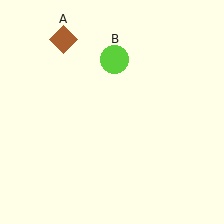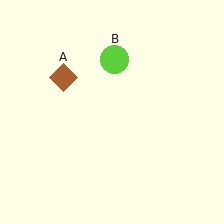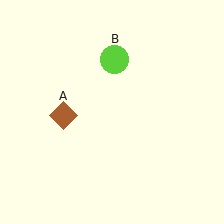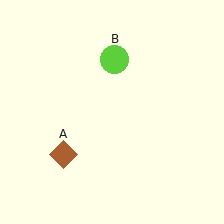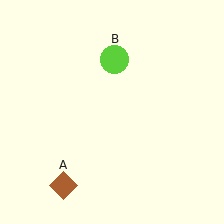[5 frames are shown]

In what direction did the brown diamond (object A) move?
The brown diamond (object A) moved down.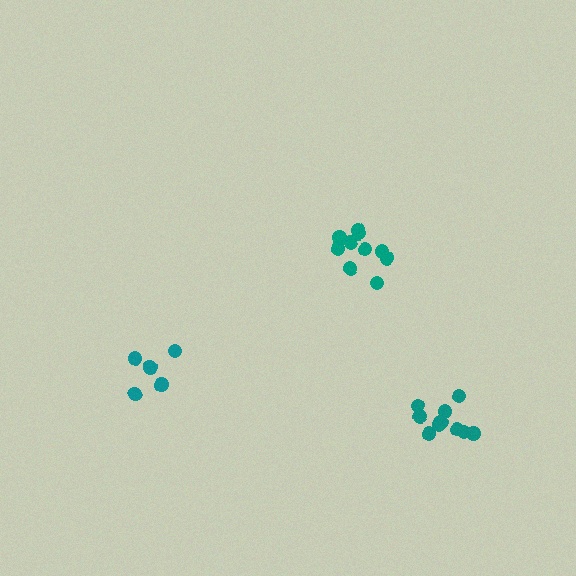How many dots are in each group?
Group 1: 10 dots, Group 2: 10 dots, Group 3: 5 dots (25 total).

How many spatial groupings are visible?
There are 3 spatial groupings.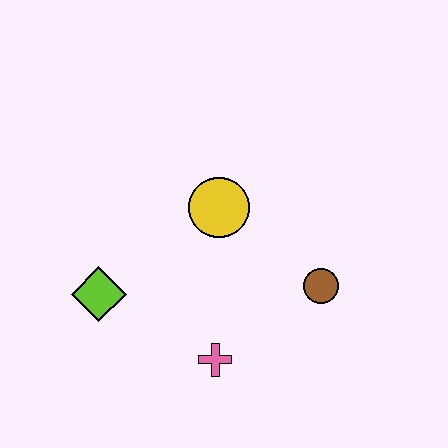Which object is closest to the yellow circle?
The brown circle is closest to the yellow circle.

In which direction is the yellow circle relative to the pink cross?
The yellow circle is above the pink cross.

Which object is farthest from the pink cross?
The yellow circle is farthest from the pink cross.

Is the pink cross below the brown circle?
Yes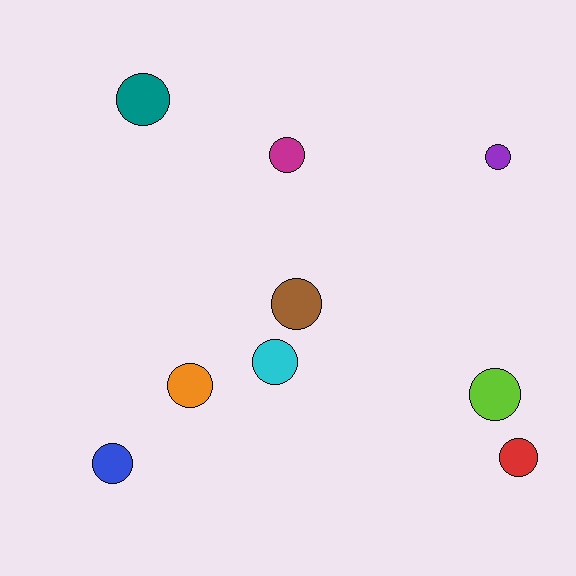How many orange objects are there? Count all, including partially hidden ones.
There is 1 orange object.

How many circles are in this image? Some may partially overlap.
There are 9 circles.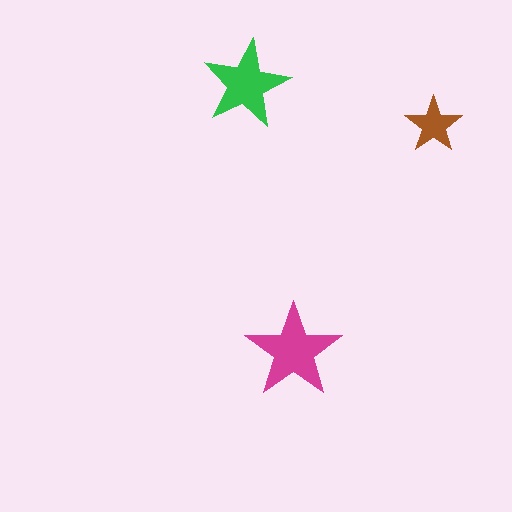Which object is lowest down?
The magenta star is bottommost.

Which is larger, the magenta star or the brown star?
The magenta one.